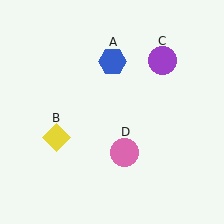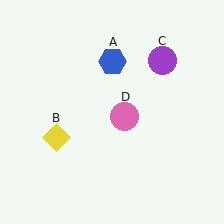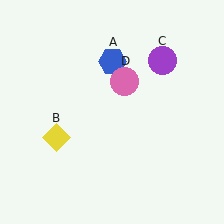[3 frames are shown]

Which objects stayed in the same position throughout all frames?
Blue hexagon (object A) and yellow diamond (object B) and purple circle (object C) remained stationary.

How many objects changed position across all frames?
1 object changed position: pink circle (object D).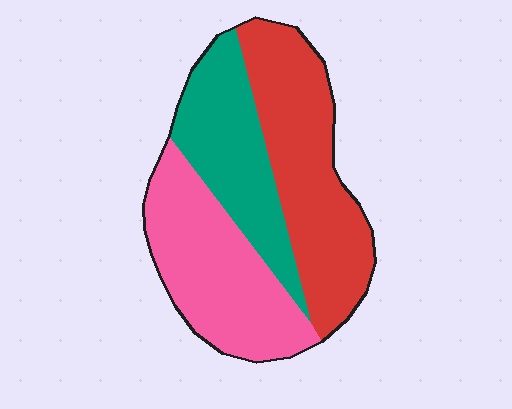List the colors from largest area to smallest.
From largest to smallest: red, pink, teal.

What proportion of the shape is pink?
Pink covers 34% of the shape.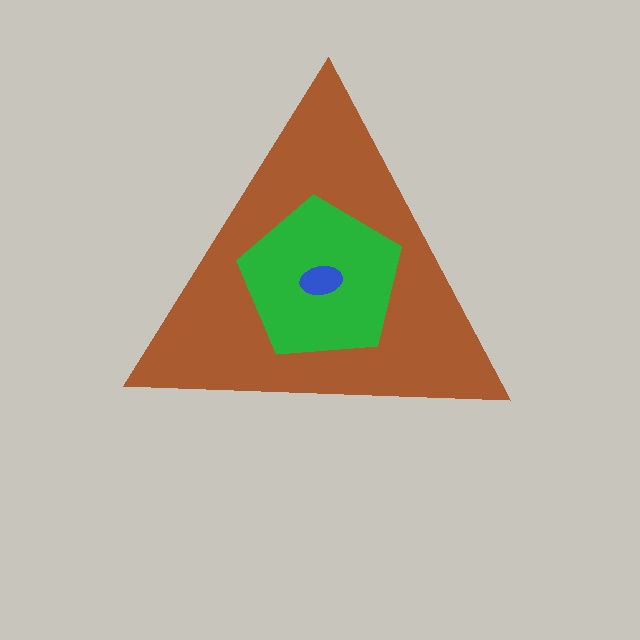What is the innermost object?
The blue ellipse.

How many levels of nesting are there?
3.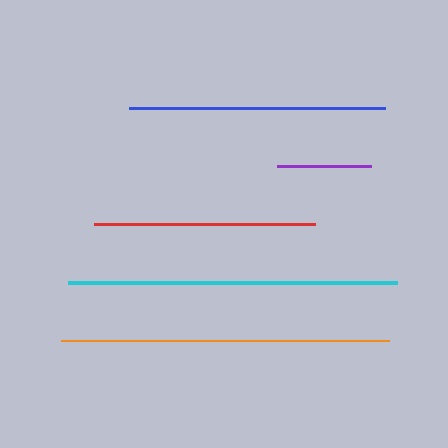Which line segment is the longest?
The cyan line is the longest at approximately 329 pixels.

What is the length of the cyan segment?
The cyan segment is approximately 329 pixels long.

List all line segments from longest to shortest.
From longest to shortest: cyan, orange, blue, red, purple.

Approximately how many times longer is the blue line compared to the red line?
The blue line is approximately 1.2 times the length of the red line.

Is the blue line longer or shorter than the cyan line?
The cyan line is longer than the blue line.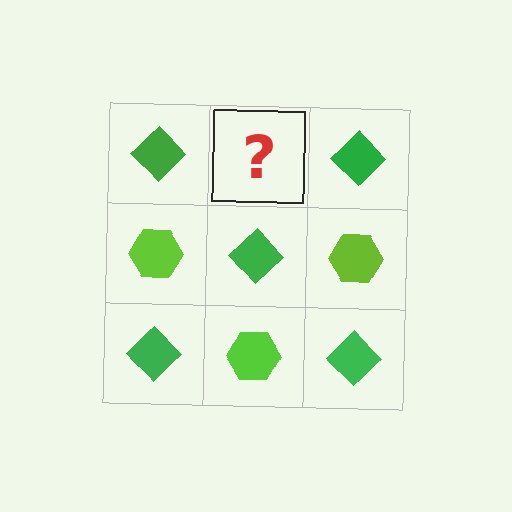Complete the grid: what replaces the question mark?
The question mark should be replaced with a lime hexagon.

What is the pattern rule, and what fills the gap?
The rule is that it alternates green diamond and lime hexagon in a checkerboard pattern. The gap should be filled with a lime hexagon.